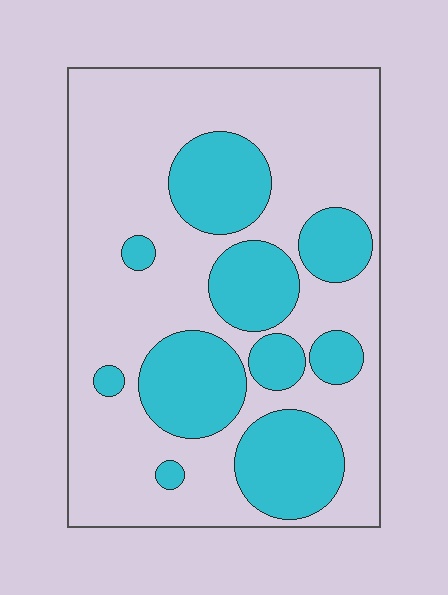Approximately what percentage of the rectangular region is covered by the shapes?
Approximately 30%.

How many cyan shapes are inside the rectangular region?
10.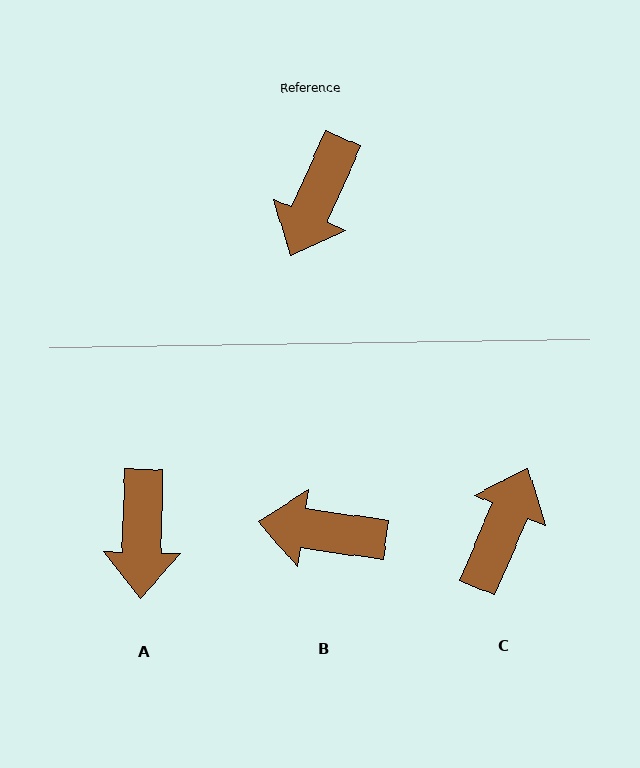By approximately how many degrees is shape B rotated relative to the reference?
Approximately 74 degrees clockwise.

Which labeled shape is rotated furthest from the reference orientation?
C, about 179 degrees away.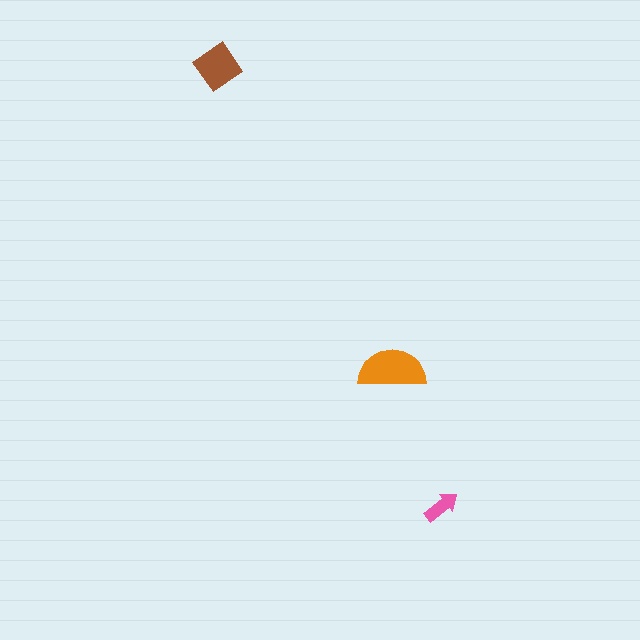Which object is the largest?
The orange semicircle.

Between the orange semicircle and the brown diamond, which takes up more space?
The orange semicircle.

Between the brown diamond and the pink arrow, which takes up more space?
The brown diamond.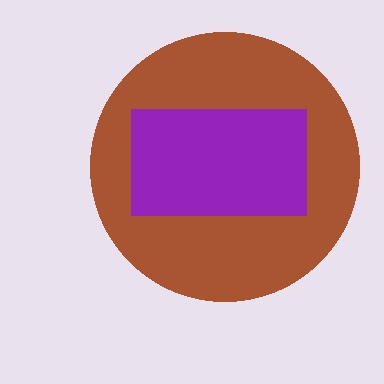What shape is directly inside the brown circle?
The purple rectangle.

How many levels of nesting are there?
2.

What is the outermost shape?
The brown circle.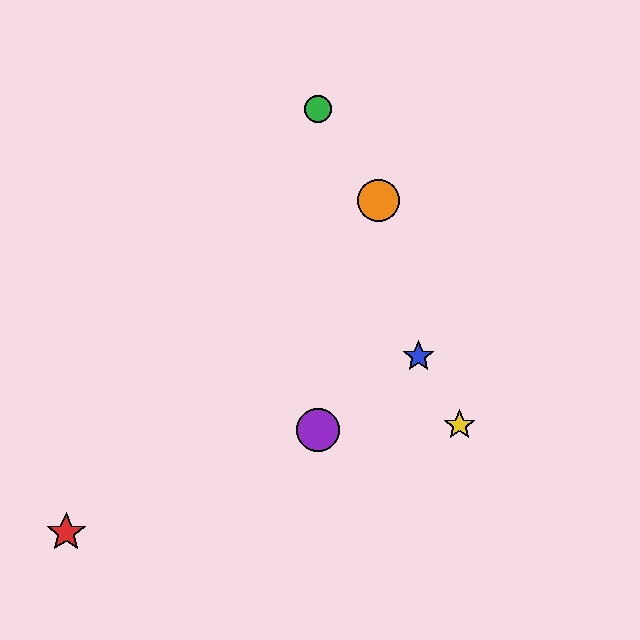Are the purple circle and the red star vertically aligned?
No, the purple circle is at x≈318 and the red star is at x≈66.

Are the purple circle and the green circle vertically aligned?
Yes, both are at x≈318.